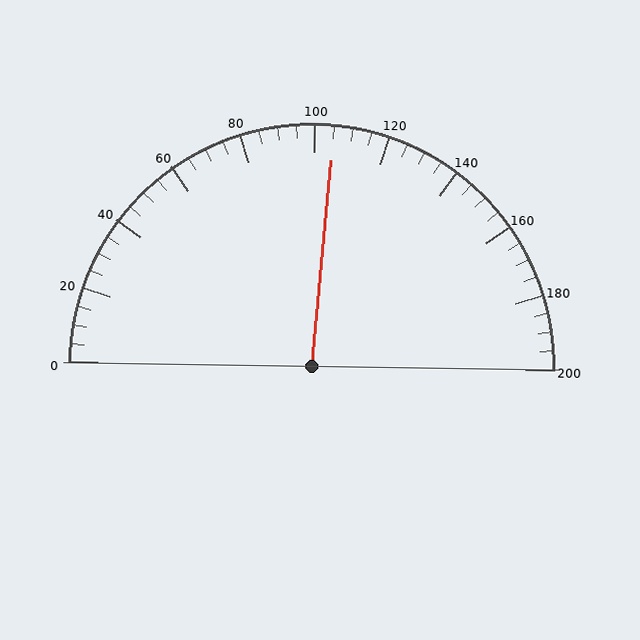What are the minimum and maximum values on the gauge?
The gauge ranges from 0 to 200.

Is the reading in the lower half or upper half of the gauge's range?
The reading is in the upper half of the range (0 to 200).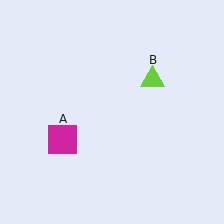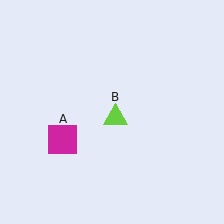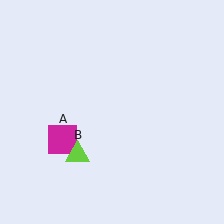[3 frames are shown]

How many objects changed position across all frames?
1 object changed position: lime triangle (object B).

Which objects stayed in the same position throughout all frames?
Magenta square (object A) remained stationary.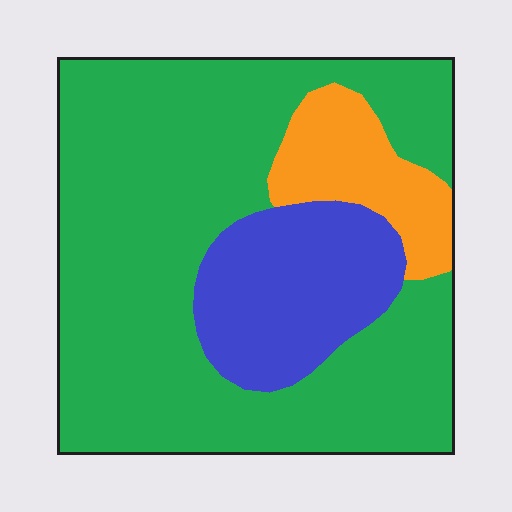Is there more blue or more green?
Green.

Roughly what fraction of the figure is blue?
Blue takes up about one fifth (1/5) of the figure.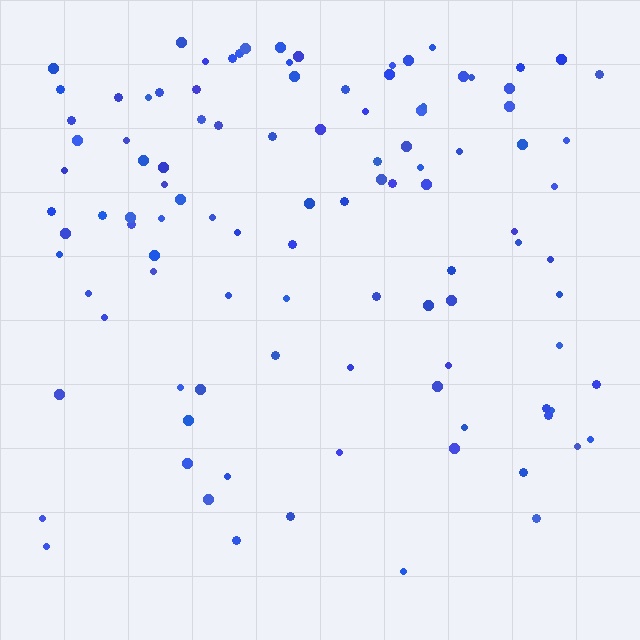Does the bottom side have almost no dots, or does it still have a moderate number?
Still a moderate number, just noticeably fewer than the top.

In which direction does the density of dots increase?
From bottom to top, with the top side densest.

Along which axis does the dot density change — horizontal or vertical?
Vertical.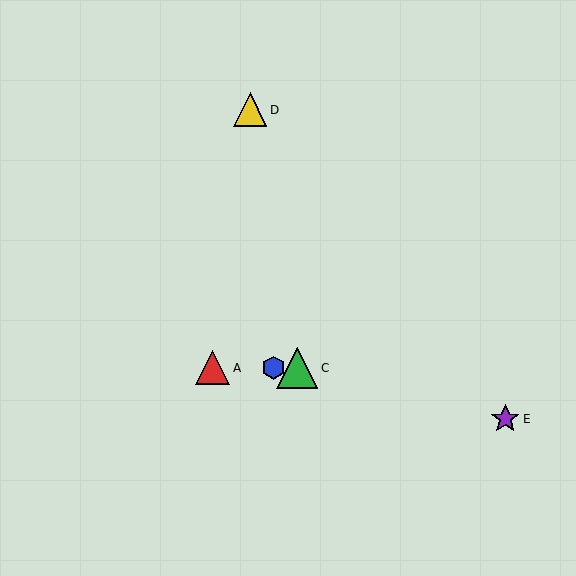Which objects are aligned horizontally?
Objects A, B, C are aligned horizontally.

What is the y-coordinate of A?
Object A is at y≈368.